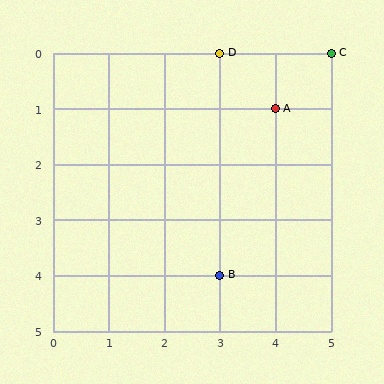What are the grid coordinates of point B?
Point B is at grid coordinates (3, 4).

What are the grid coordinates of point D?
Point D is at grid coordinates (3, 0).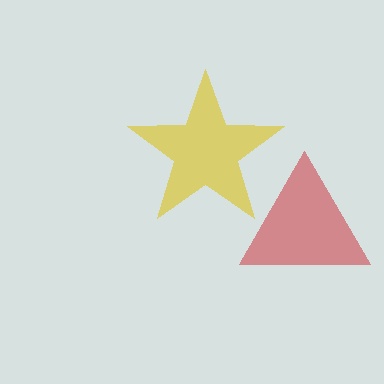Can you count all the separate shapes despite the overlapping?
Yes, there are 2 separate shapes.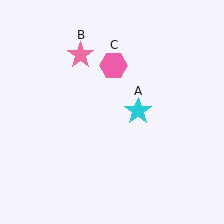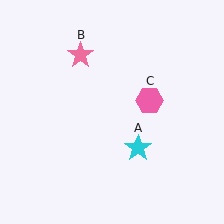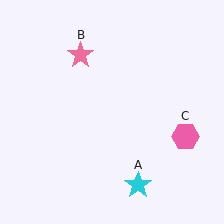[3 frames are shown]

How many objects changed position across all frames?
2 objects changed position: cyan star (object A), pink hexagon (object C).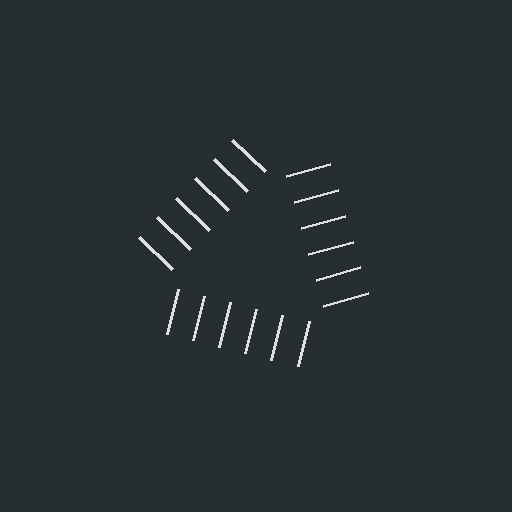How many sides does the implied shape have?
3 sides — the line-ends trace a triangle.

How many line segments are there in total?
18 — 6 along each of the 3 edges.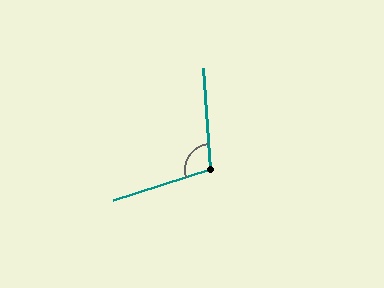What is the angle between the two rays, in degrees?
Approximately 103 degrees.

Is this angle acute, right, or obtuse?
It is obtuse.